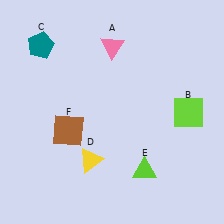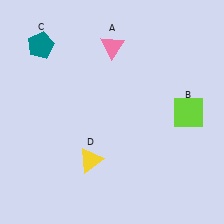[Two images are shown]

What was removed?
The brown square (F), the lime triangle (E) were removed in Image 2.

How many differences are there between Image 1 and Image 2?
There are 2 differences between the two images.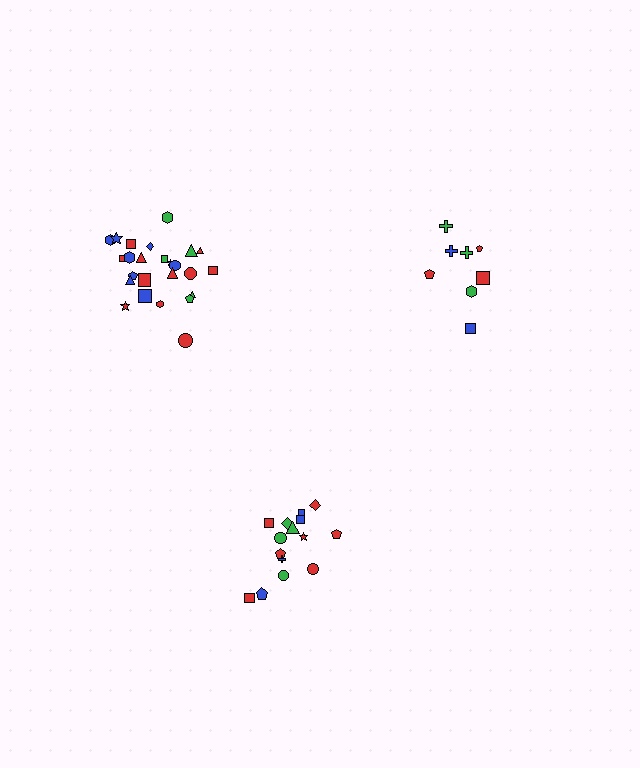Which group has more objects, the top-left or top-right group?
The top-left group.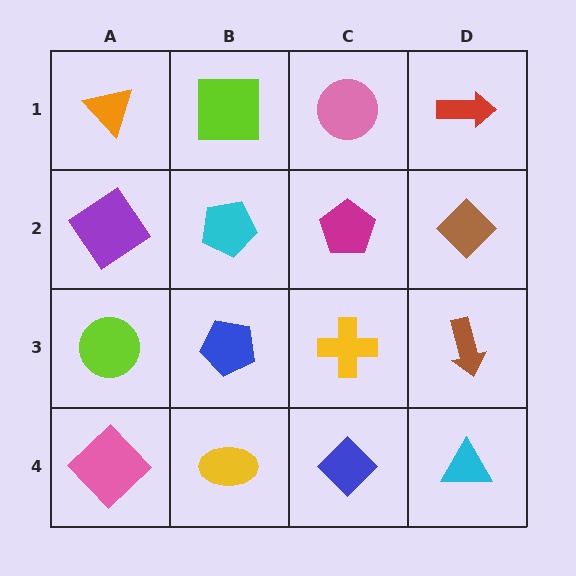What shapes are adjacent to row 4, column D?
A brown arrow (row 3, column D), a blue diamond (row 4, column C).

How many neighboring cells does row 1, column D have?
2.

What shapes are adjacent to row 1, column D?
A brown diamond (row 2, column D), a pink circle (row 1, column C).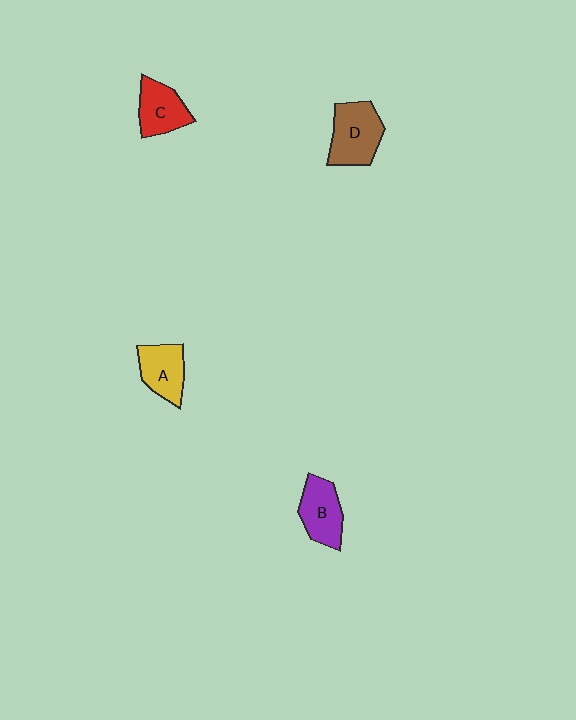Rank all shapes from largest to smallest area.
From largest to smallest: D (brown), B (purple), C (red), A (yellow).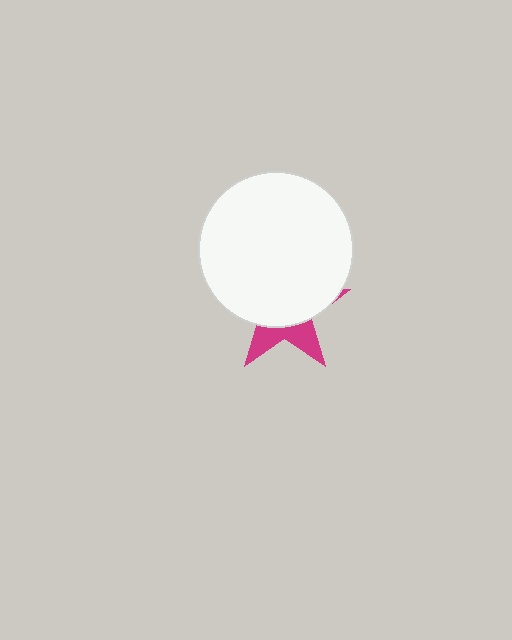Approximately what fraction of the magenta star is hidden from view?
Roughly 69% of the magenta star is hidden behind the white circle.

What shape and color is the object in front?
The object in front is a white circle.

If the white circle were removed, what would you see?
You would see the complete magenta star.